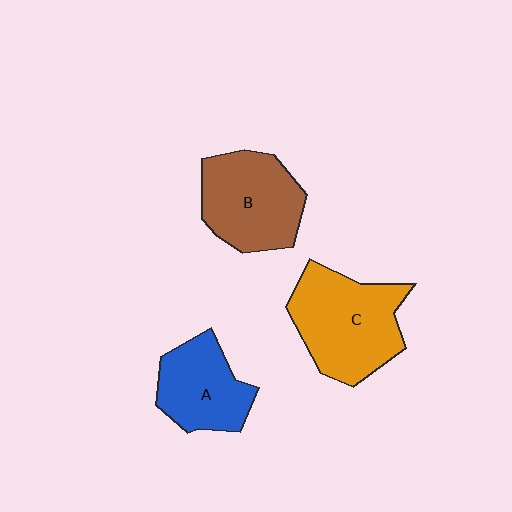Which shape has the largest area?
Shape C (orange).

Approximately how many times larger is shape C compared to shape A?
Approximately 1.4 times.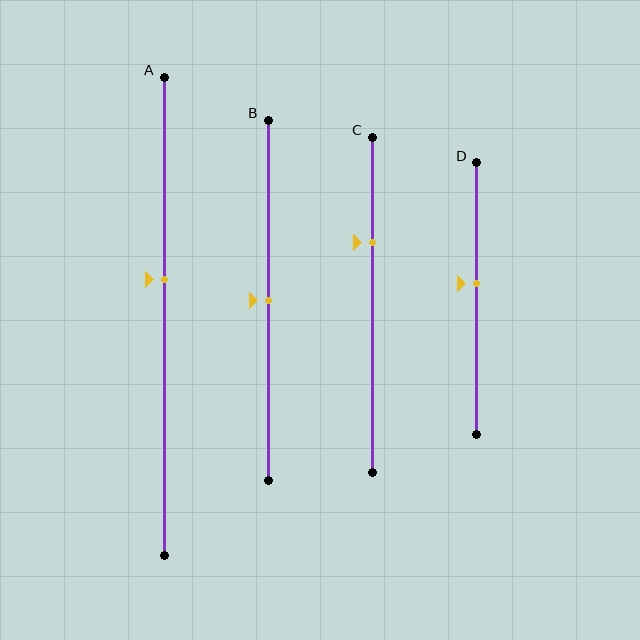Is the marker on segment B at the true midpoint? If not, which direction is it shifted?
Yes, the marker on segment B is at the true midpoint.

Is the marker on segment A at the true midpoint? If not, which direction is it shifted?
No, the marker on segment A is shifted upward by about 8% of the segment length.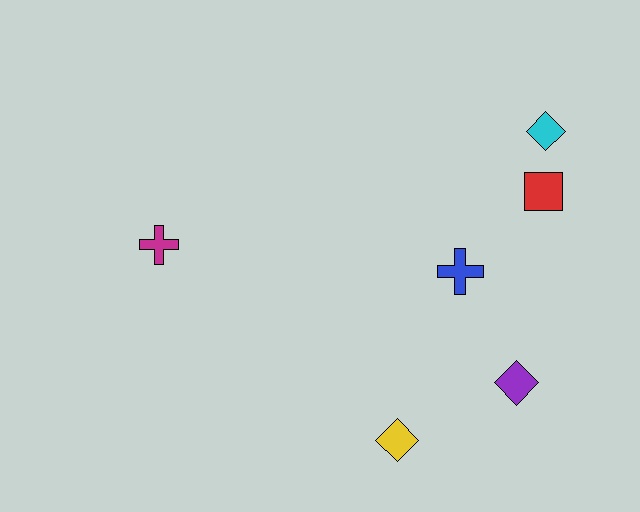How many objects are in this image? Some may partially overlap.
There are 6 objects.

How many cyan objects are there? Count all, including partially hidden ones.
There is 1 cyan object.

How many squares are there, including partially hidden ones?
There is 1 square.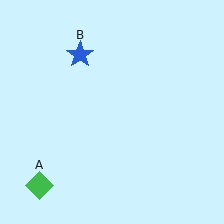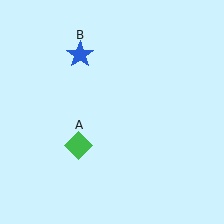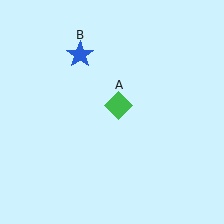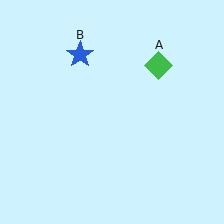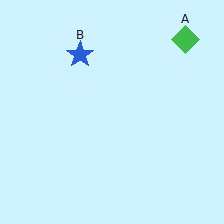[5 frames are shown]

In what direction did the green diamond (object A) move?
The green diamond (object A) moved up and to the right.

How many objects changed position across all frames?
1 object changed position: green diamond (object A).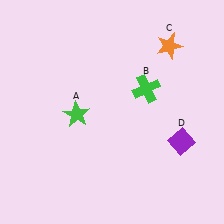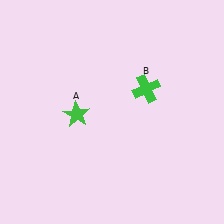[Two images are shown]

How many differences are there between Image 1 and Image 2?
There are 2 differences between the two images.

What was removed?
The orange star (C), the purple diamond (D) were removed in Image 2.